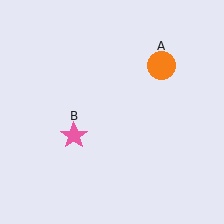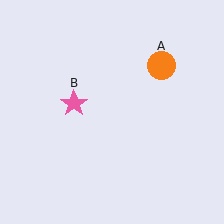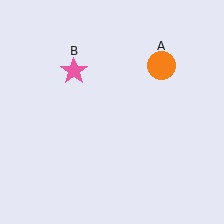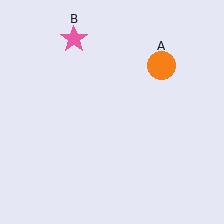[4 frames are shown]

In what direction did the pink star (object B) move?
The pink star (object B) moved up.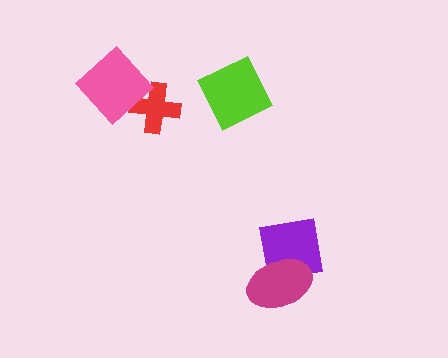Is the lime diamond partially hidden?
No, no other shape covers it.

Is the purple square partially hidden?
Yes, it is partially covered by another shape.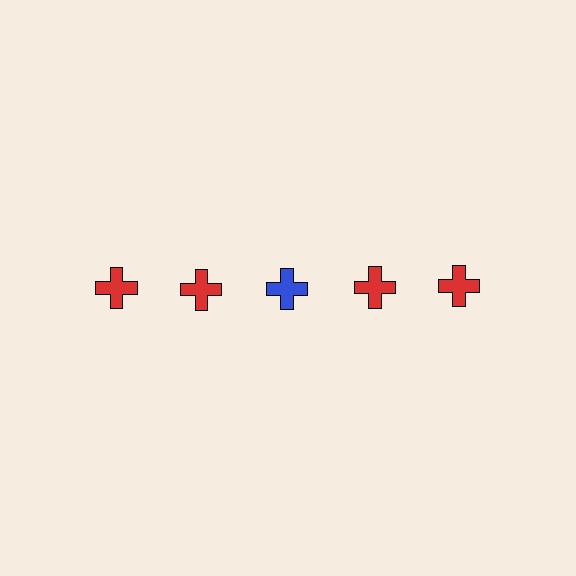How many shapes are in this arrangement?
There are 5 shapes arranged in a grid pattern.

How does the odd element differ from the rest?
It has a different color: blue instead of red.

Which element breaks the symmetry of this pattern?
The blue cross in the top row, center column breaks the symmetry. All other shapes are red crosses.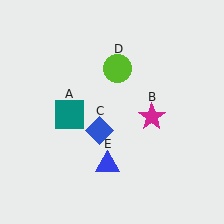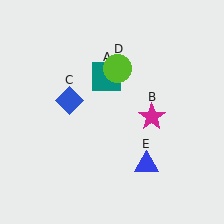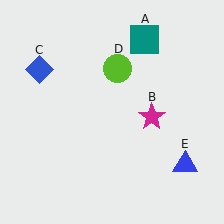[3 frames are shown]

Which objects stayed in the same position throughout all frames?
Magenta star (object B) and lime circle (object D) remained stationary.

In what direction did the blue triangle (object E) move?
The blue triangle (object E) moved right.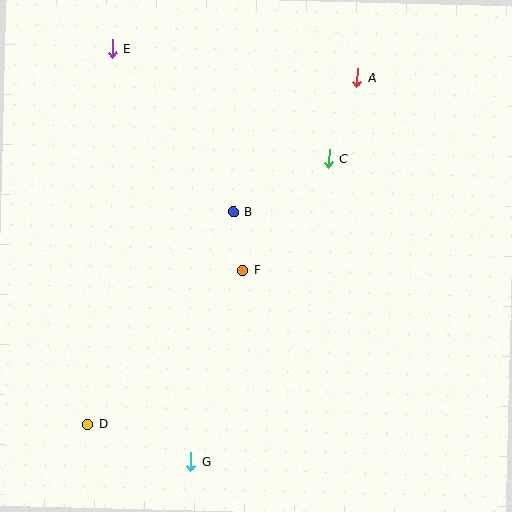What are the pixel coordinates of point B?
Point B is at (233, 211).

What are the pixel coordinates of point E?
Point E is at (112, 49).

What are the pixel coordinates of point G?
Point G is at (190, 462).